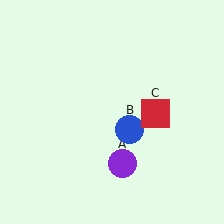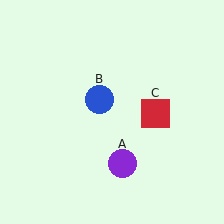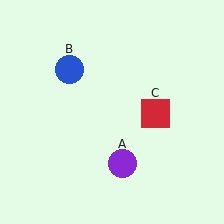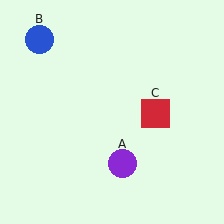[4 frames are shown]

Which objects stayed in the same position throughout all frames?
Purple circle (object A) and red square (object C) remained stationary.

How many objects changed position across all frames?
1 object changed position: blue circle (object B).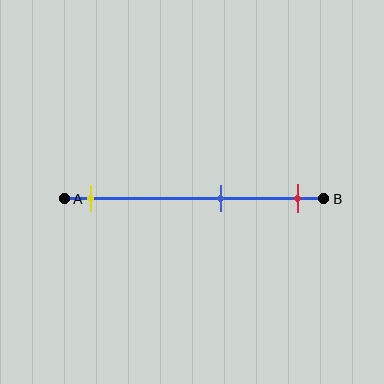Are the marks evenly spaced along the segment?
No, the marks are not evenly spaced.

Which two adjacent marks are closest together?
The blue and red marks are the closest adjacent pair.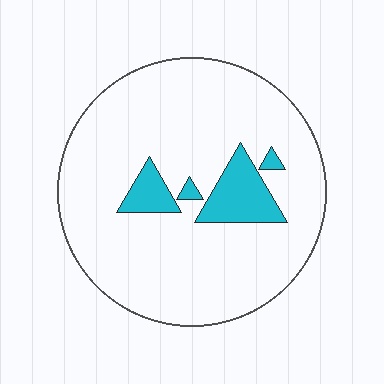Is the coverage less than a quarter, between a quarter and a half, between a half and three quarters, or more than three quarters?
Less than a quarter.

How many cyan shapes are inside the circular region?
4.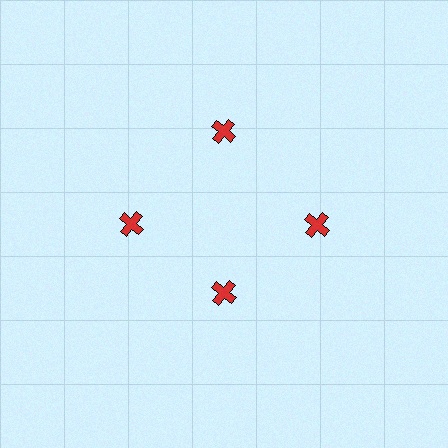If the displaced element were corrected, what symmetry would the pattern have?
It would have 4-fold rotational symmetry — the pattern would map onto itself every 90 degrees.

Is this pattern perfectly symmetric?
No. The 4 red crosses are arranged in a ring, but one element near the 6 o'clock position is pulled inward toward the center, breaking the 4-fold rotational symmetry.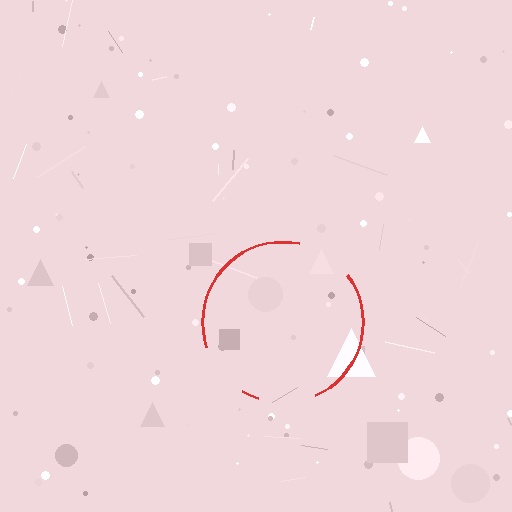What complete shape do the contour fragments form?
The contour fragments form a circle.